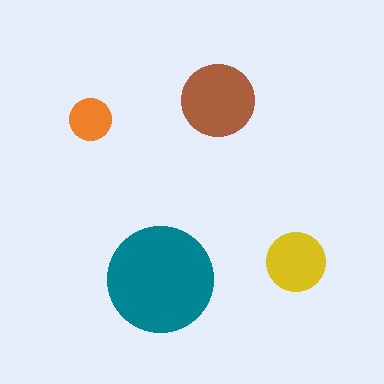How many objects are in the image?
There are 4 objects in the image.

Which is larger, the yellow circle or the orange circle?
The yellow one.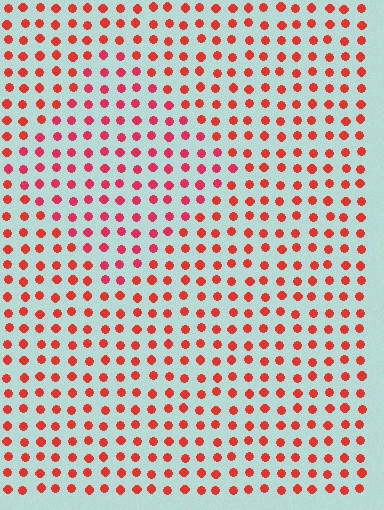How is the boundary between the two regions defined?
The boundary is defined purely by a slight shift in hue (about 18 degrees). Spacing, size, and orientation are identical on both sides.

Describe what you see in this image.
The image is filled with small red elements in a uniform arrangement. A diamond-shaped region is visible where the elements are tinted to a slightly different hue, forming a subtle color boundary.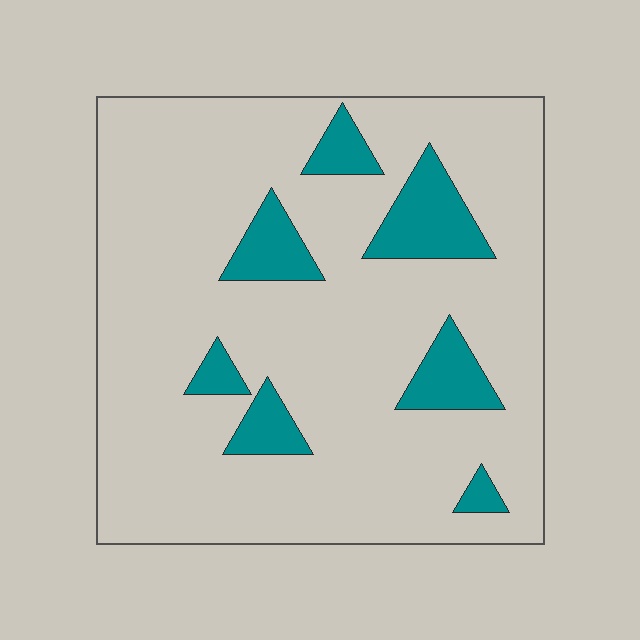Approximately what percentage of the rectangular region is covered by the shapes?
Approximately 15%.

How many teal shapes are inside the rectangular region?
7.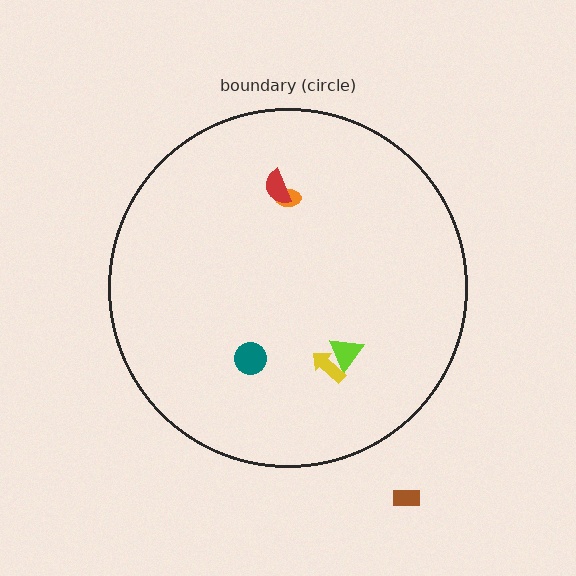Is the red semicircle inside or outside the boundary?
Inside.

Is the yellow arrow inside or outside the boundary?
Inside.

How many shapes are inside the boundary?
5 inside, 1 outside.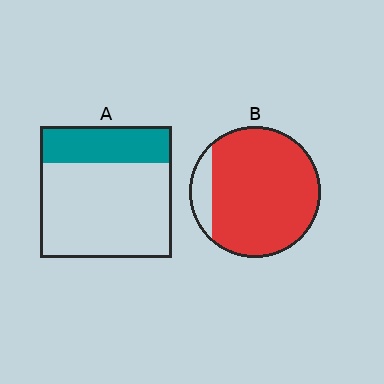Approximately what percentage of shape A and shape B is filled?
A is approximately 30% and B is approximately 90%.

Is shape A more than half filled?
No.